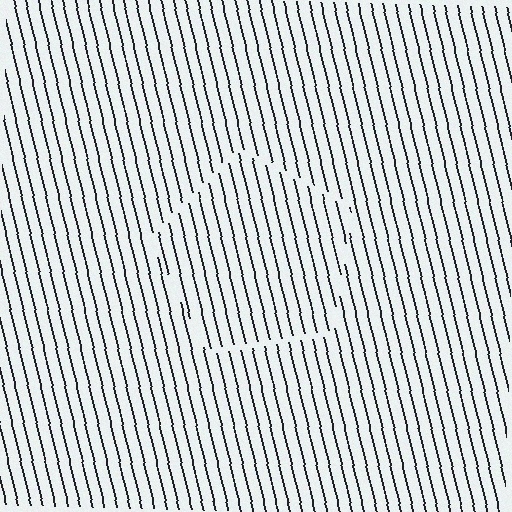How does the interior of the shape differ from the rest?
The interior of the shape contains the same grating, shifted by half a period — the contour is defined by the phase discontinuity where line-ends from the inner and outer gratings abut.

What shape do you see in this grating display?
An illusory pentagon. The interior of the shape contains the same grating, shifted by half a period — the contour is defined by the phase discontinuity where line-ends from the inner and outer gratings abut.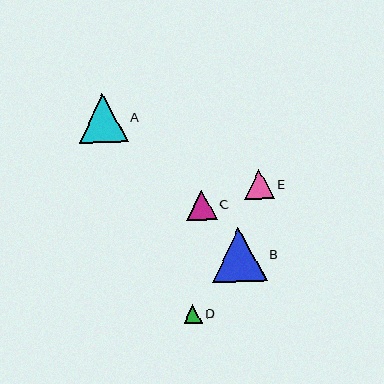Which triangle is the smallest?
Triangle D is the smallest with a size of approximately 19 pixels.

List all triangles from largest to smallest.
From largest to smallest: B, A, C, E, D.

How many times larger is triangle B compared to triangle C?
Triangle B is approximately 1.8 times the size of triangle C.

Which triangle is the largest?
Triangle B is the largest with a size of approximately 55 pixels.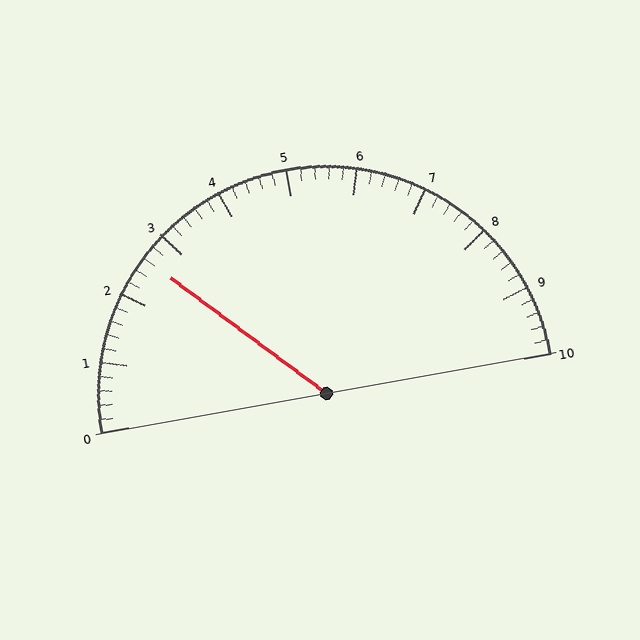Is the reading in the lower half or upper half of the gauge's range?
The reading is in the lower half of the range (0 to 10).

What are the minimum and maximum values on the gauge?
The gauge ranges from 0 to 10.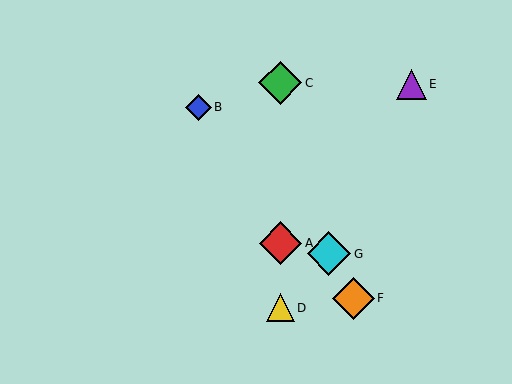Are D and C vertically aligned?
Yes, both are at x≈280.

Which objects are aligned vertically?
Objects A, C, D are aligned vertically.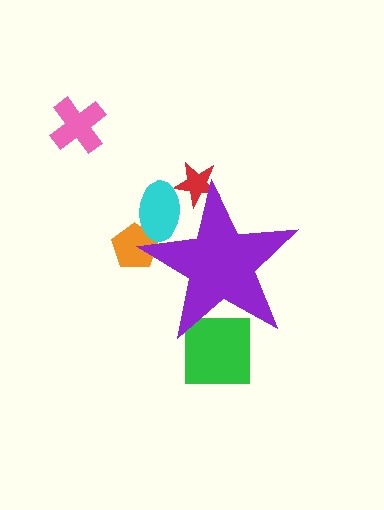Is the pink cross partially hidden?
No, the pink cross is fully visible.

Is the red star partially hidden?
Yes, the red star is partially hidden behind the purple star.